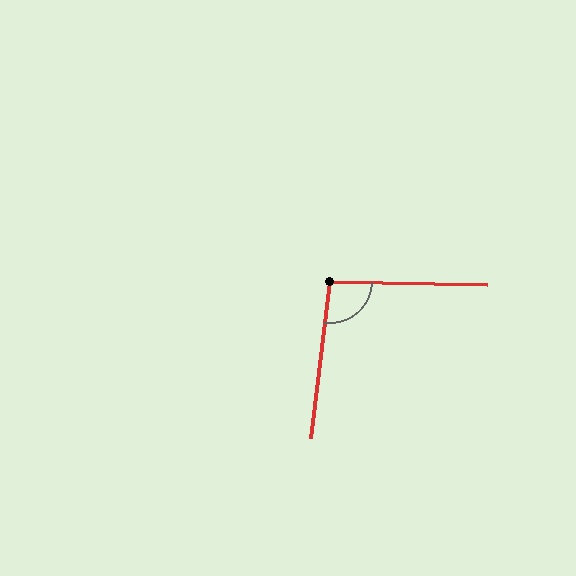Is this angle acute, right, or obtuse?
It is obtuse.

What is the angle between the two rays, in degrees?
Approximately 96 degrees.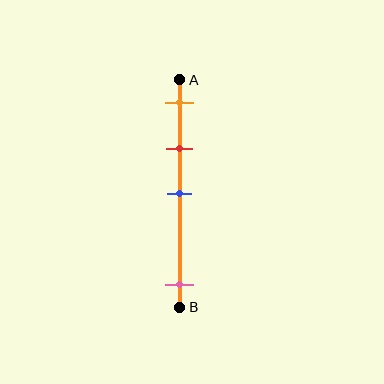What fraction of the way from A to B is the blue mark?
The blue mark is approximately 50% (0.5) of the way from A to B.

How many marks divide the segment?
There are 4 marks dividing the segment.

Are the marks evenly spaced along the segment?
No, the marks are not evenly spaced.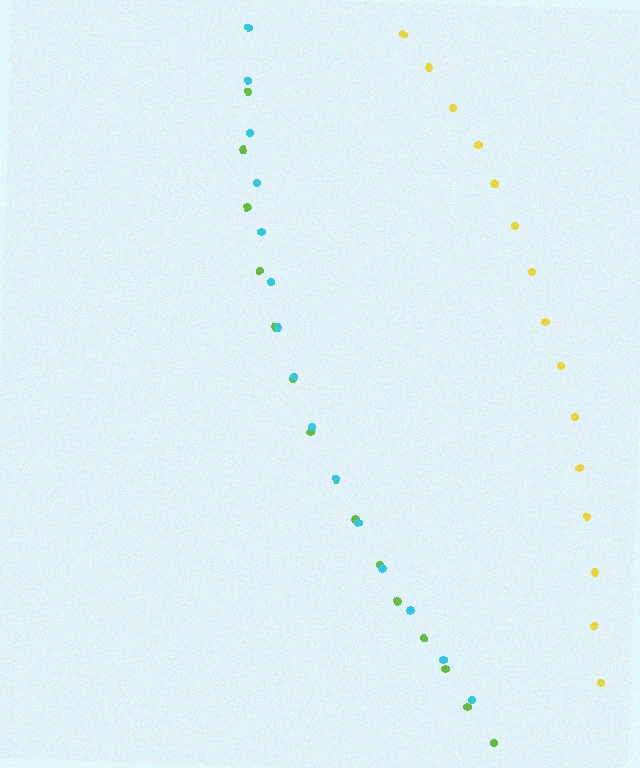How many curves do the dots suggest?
There are 3 distinct paths.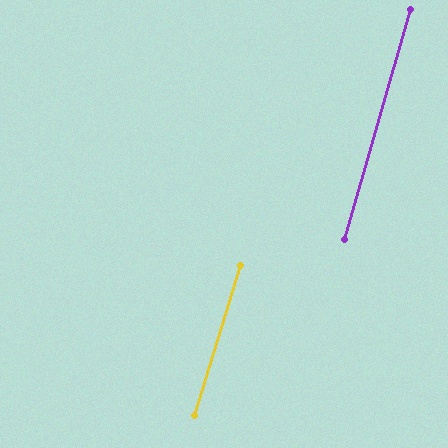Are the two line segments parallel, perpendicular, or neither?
Parallel — their directions differ by only 1.0°.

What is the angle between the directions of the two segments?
Approximately 1 degree.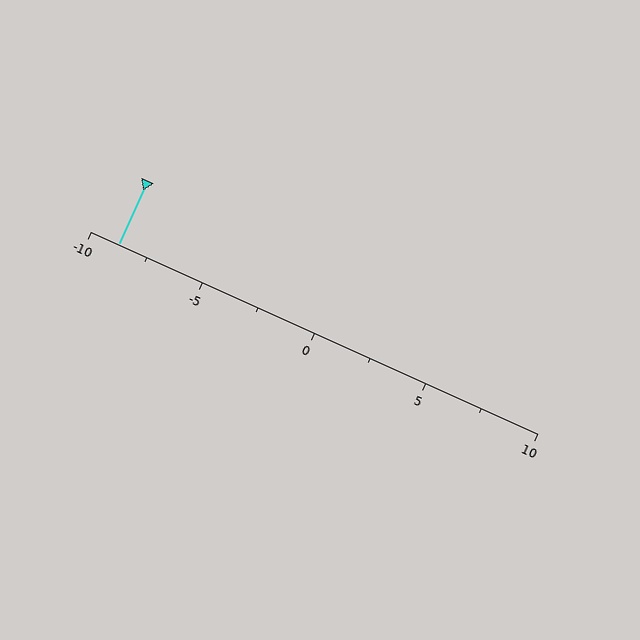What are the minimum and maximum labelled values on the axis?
The axis runs from -10 to 10.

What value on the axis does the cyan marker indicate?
The marker indicates approximately -8.8.